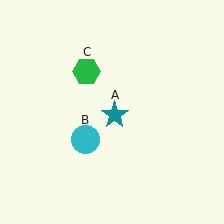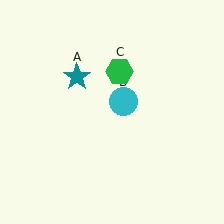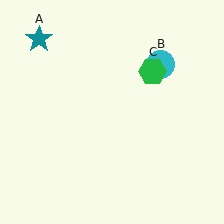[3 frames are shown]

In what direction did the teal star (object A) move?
The teal star (object A) moved up and to the left.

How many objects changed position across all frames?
3 objects changed position: teal star (object A), cyan circle (object B), green hexagon (object C).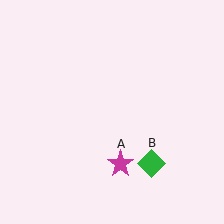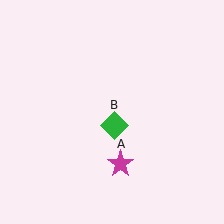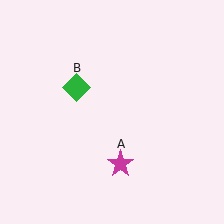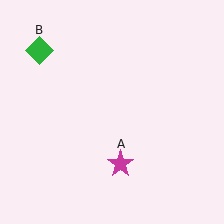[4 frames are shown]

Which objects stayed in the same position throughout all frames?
Magenta star (object A) remained stationary.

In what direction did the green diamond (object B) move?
The green diamond (object B) moved up and to the left.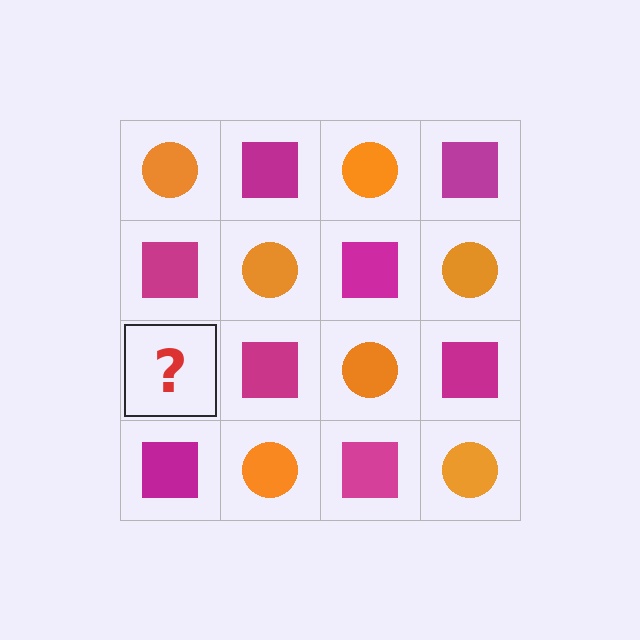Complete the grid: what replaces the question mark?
The question mark should be replaced with an orange circle.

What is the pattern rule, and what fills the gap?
The rule is that it alternates orange circle and magenta square in a checkerboard pattern. The gap should be filled with an orange circle.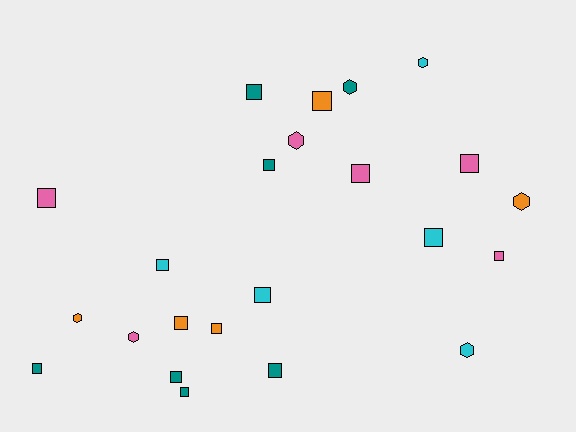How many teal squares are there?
There are 6 teal squares.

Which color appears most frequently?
Teal, with 7 objects.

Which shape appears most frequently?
Square, with 16 objects.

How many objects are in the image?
There are 23 objects.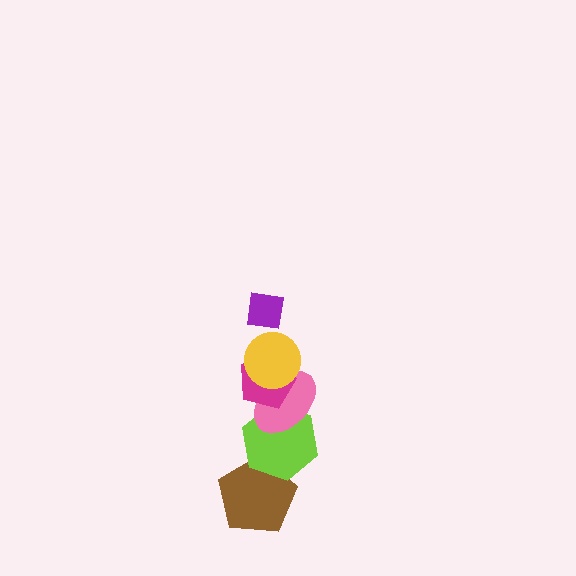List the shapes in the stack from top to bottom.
From top to bottom: the purple square, the yellow circle, the magenta pentagon, the pink ellipse, the lime hexagon, the brown pentagon.